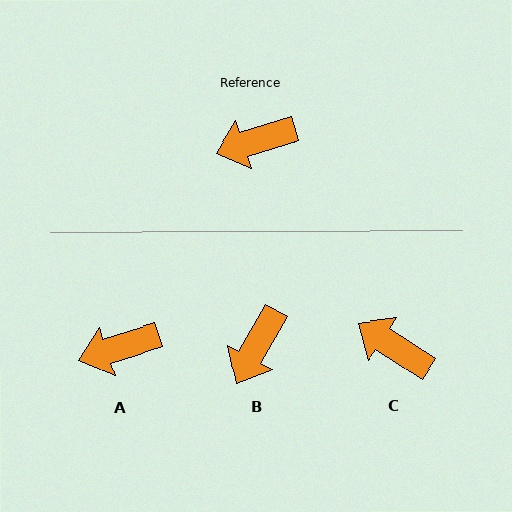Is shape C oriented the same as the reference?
No, it is off by about 51 degrees.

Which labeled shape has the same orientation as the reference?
A.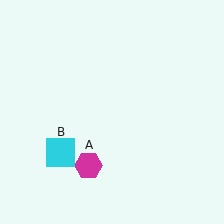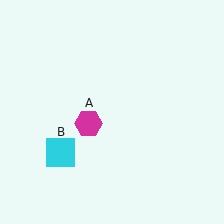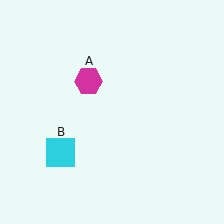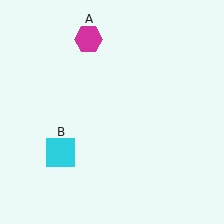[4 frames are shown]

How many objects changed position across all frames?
1 object changed position: magenta hexagon (object A).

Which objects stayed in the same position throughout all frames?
Cyan square (object B) remained stationary.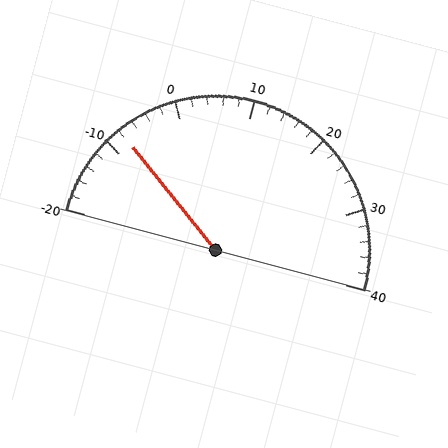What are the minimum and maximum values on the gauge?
The gauge ranges from -20 to 40.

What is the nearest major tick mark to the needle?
The nearest major tick mark is -10.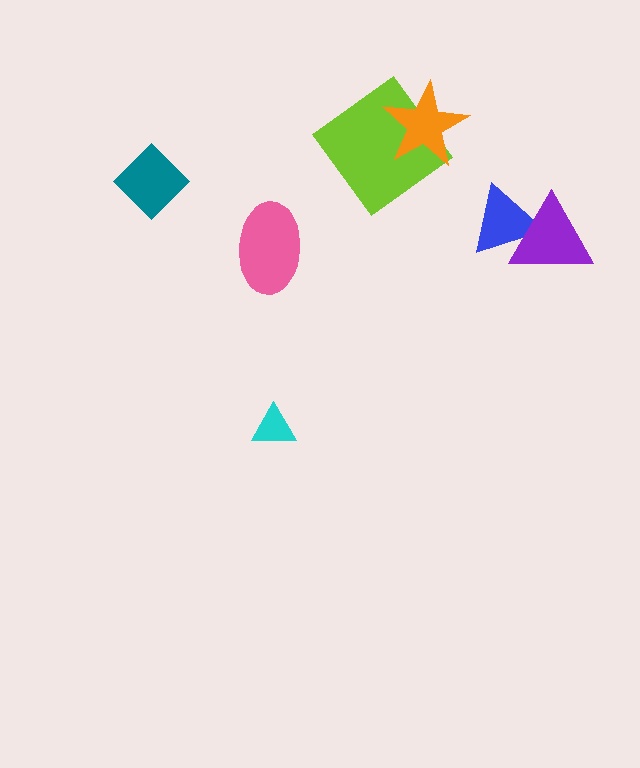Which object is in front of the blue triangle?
The purple triangle is in front of the blue triangle.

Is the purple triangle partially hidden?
No, no other shape covers it.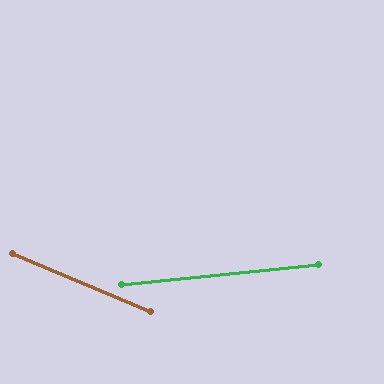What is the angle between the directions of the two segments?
Approximately 29 degrees.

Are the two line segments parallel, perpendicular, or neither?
Neither parallel nor perpendicular — they differ by about 29°.